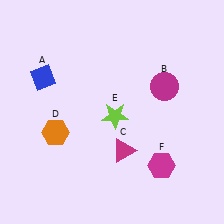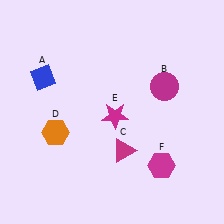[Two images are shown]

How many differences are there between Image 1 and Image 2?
There is 1 difference between the two images.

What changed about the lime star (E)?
In Image 1, E is lime. In Image 2, it changed to magenta.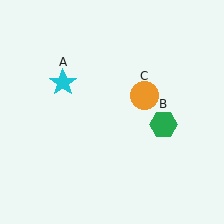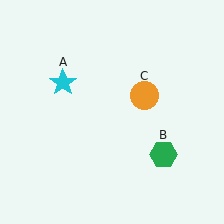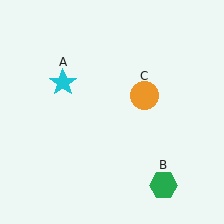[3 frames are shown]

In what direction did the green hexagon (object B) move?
The green hexagon (object B) moved down.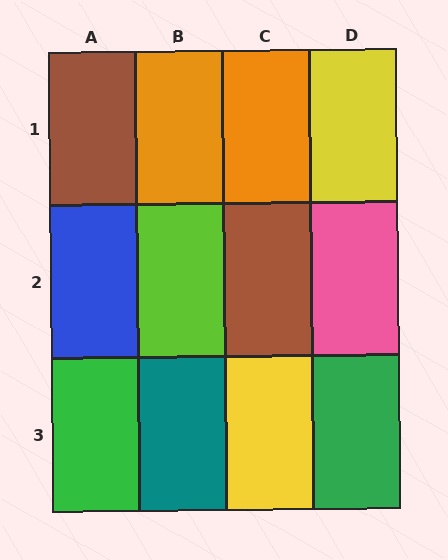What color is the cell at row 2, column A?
Blue.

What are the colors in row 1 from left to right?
Brown, orange, orange, yellow.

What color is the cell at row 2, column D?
Pink.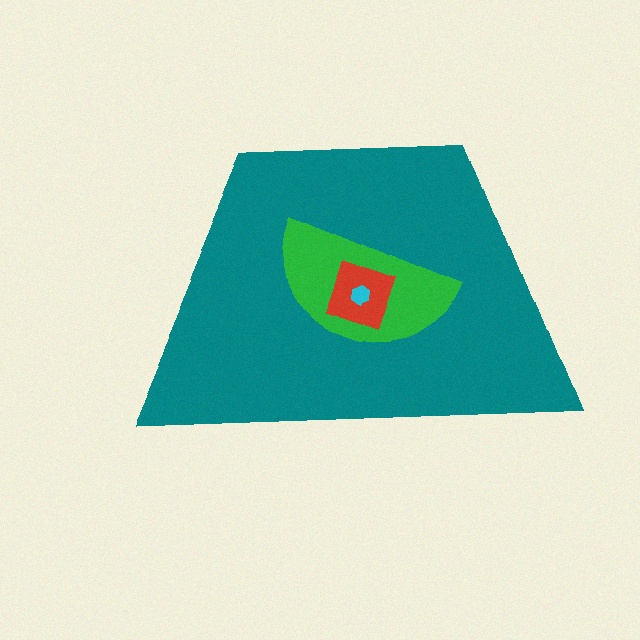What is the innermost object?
The cyan hexagon.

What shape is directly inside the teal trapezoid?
The green semicircle.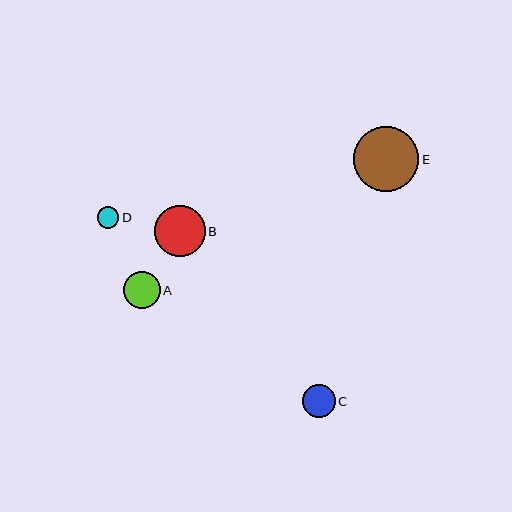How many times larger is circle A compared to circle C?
Circle A is approximately 1.1 times the size of circle C.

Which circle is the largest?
Circle E is the largest with a size of approximately 65 pixels.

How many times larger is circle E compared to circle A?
Circle E is approximately 1.8 times the size of circle A.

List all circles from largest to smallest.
From largest to smallest: E, B, A, C, D.